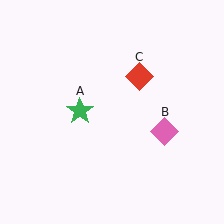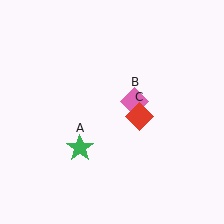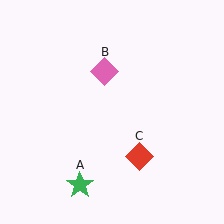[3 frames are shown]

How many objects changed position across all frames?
3 objects changed position: green star (object A), pink diamond (object B), red diamond (object C).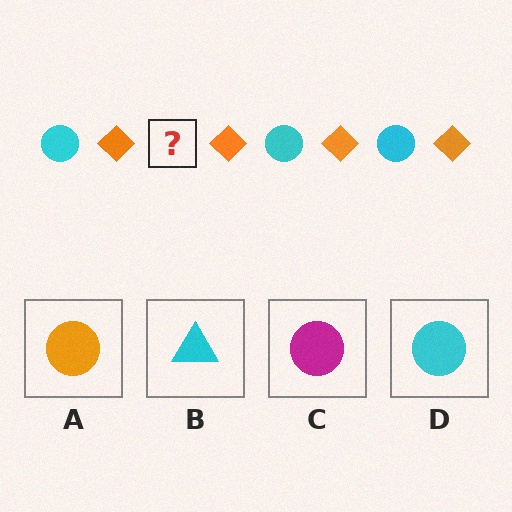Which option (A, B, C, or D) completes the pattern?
D.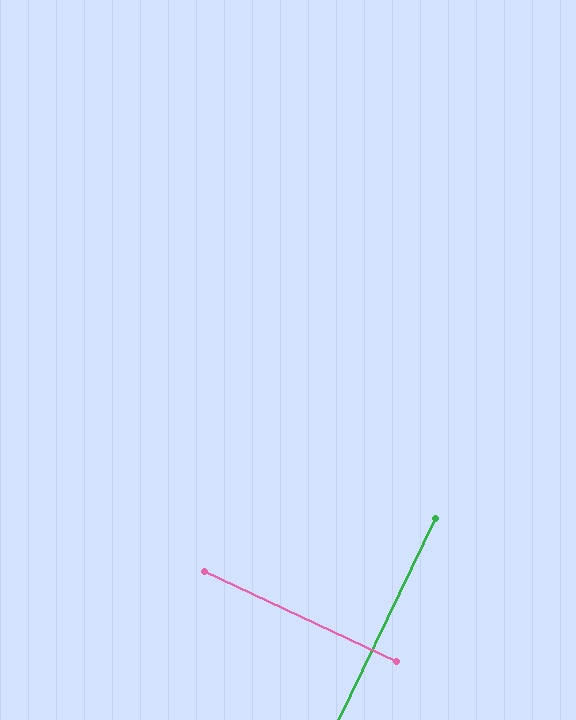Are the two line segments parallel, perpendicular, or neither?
Perpendicular — they meet at approximately 89°.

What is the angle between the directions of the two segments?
Approximately 89 degrees.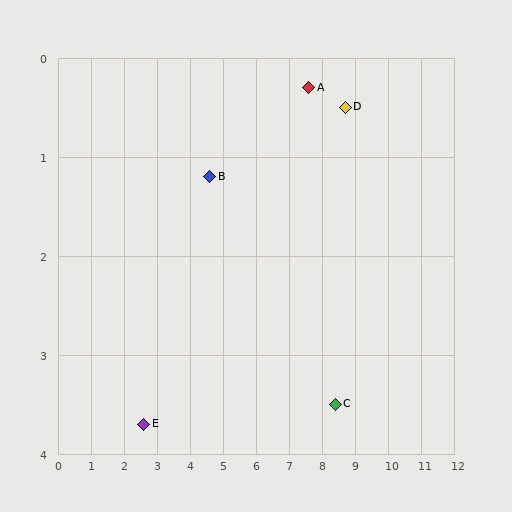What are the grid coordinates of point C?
Point C is at approximately (8.4, 3.5).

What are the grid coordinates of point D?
Point D is at approximately (8.7, 0.5).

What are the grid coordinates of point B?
Point B is at approximately (4.6, 1.2).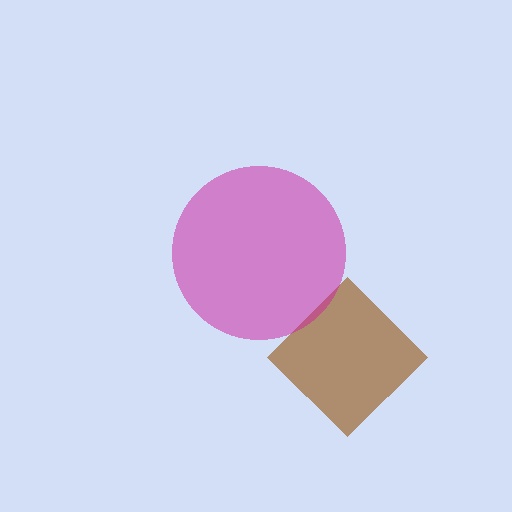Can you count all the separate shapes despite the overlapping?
Yes, there are 2 separate shapes.